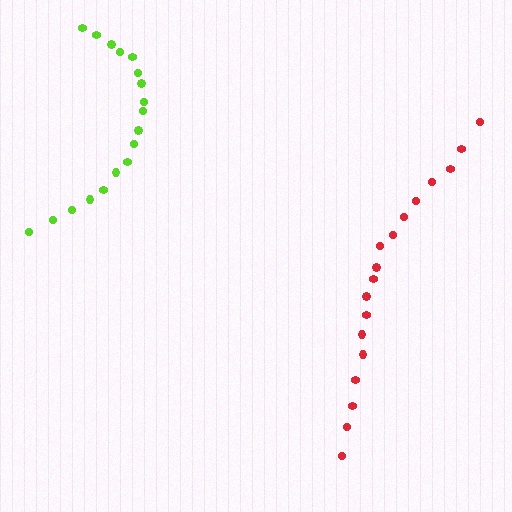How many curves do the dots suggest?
There are 2 distinct paths.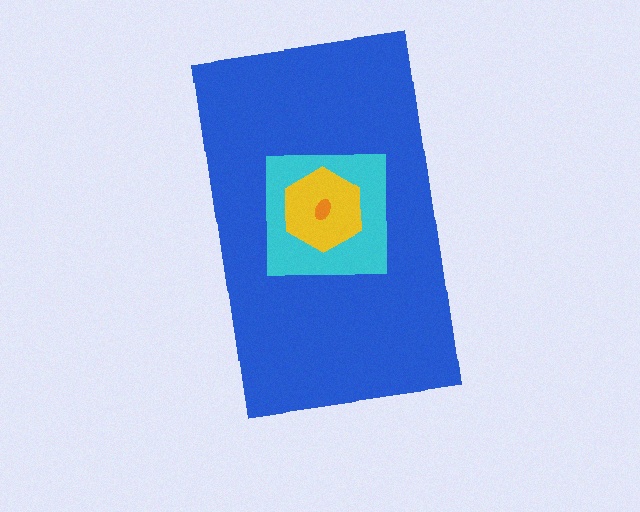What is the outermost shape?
The blue rectangle.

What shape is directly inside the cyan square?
The yellow hexagon.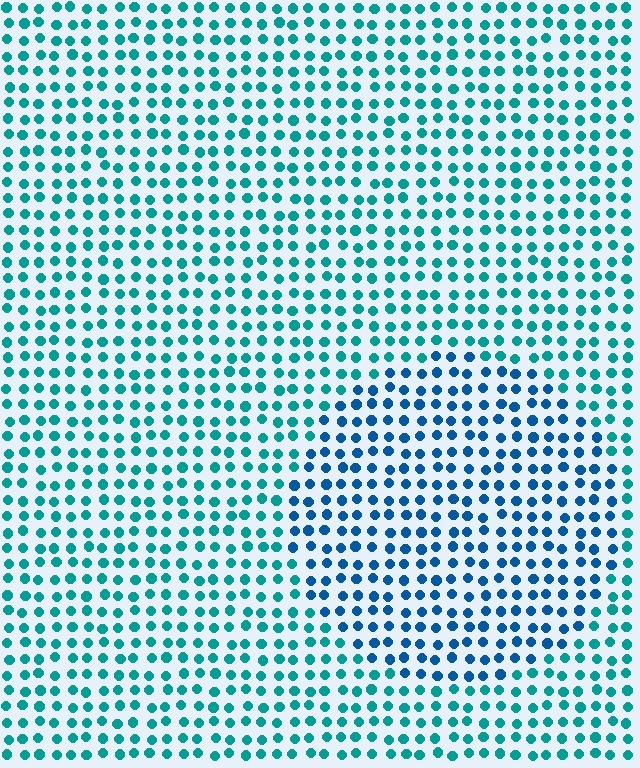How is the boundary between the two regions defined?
The boundary is defined purely by a slight shift in hue (about 31 degrees). Spacing, size, and orientation are identical on both sides.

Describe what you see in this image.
The image is filled with small teal elements in a uniform arrangement. A circle-shaped region is visible where the elements are tinted to a slightly different hue, forming a subtle color boundary.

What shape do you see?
I see a circle.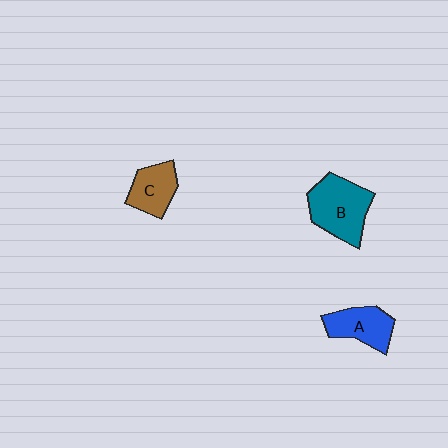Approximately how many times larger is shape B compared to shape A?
Approximately 1.4 times.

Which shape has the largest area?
Shape B (teal).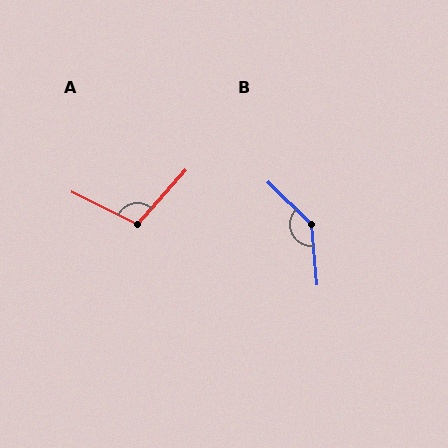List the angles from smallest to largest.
A (105°), B (140°).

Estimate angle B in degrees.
Approximately 140 degrees.